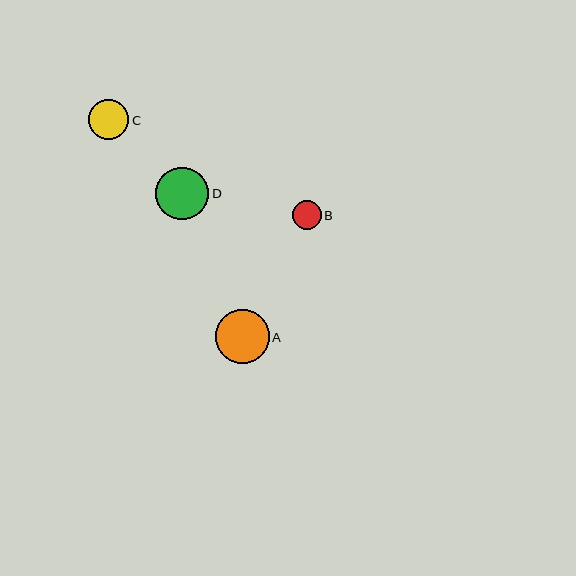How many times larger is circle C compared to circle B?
Circle C is approximately 1.4 times the size of circle B.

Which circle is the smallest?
Circle B is the smallest with a size of approximately 28 pixels.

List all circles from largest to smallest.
From largest to smallest: A, D, C, B.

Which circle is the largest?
Circle A is the largest with a size of approximately 53 pixels.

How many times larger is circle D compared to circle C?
Circle D is approximately 1.3 times the size of circle C.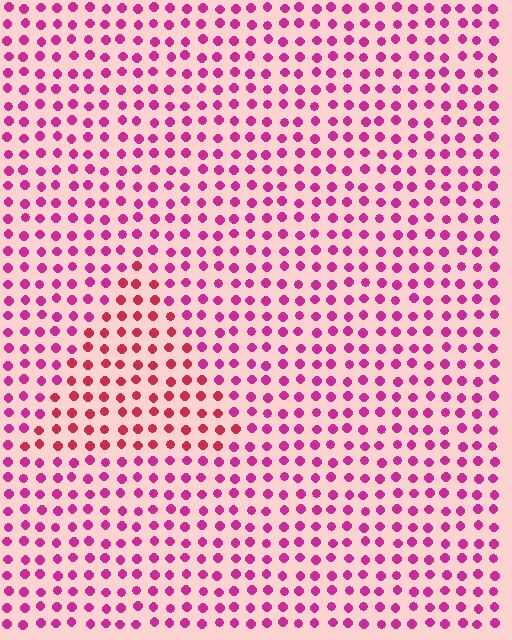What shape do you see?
I see a triangle.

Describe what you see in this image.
The image is filled with small magenta elements in a uniform arrangement. A triangle-shaped region is visible where the elements are tinted to a slightly different hue, forming a subtle color boundary.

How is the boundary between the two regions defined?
The boundary is defined purely by a slight shift in hue (about 28 degrees). Spacing, size, and orientation are identical on both sides.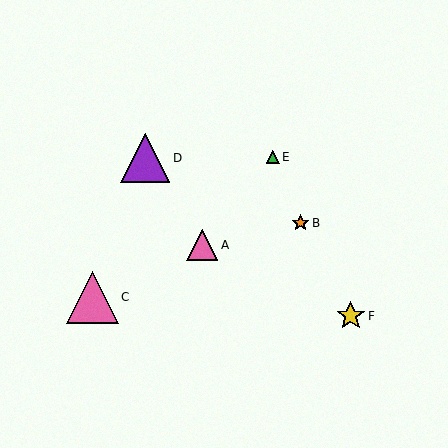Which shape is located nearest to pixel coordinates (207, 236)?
The pink triangle (labeled A) at (202, 245) is nearest to that location.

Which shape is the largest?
The pink triangle (labeled C) is the largest.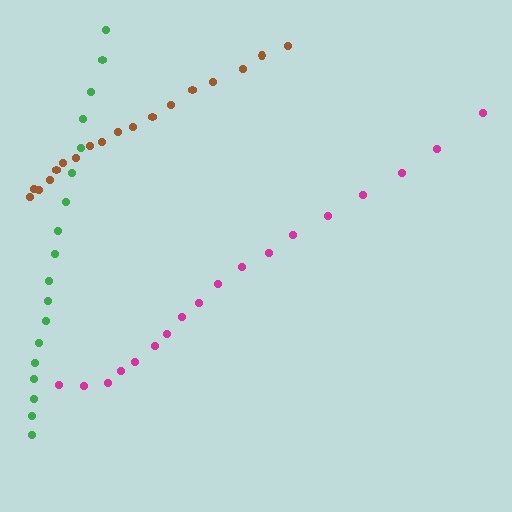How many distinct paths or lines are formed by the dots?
There are 3 distinct paths.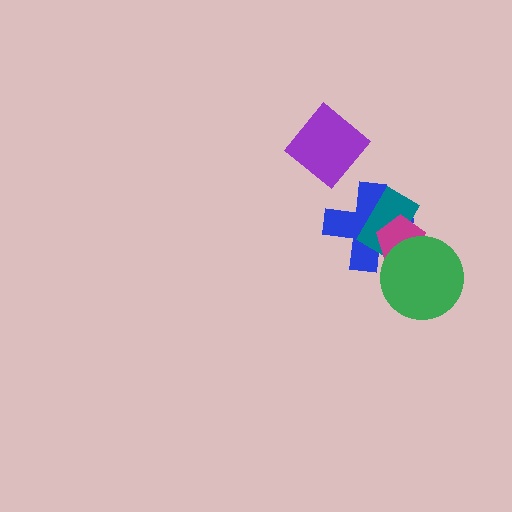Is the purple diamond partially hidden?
No, no other shape covers it.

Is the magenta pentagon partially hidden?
Yes, it is partially covered by another shape.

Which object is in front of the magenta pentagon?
The green circle is in front of the magenta pentagon.